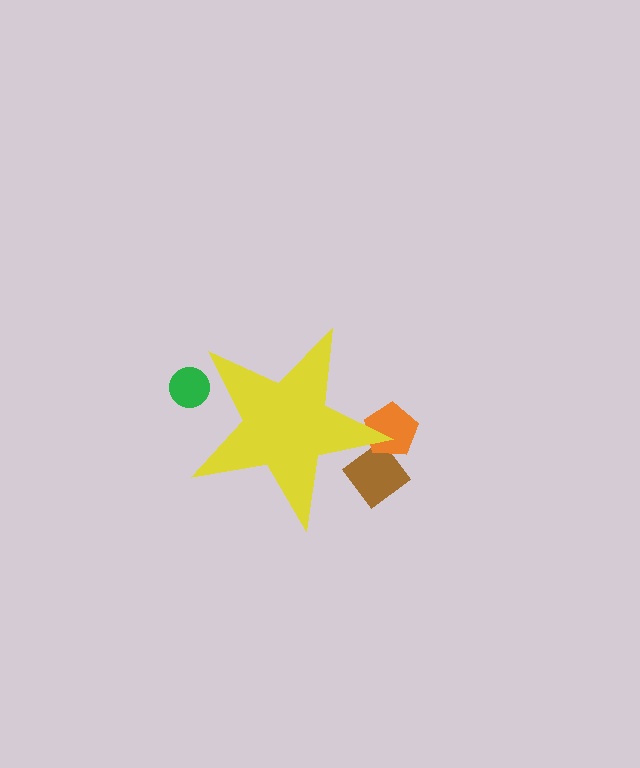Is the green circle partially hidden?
Yes, the green circle is partially hidden behind the yellow star.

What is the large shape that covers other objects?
A yellow star.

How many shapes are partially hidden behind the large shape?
3 shapes are partially hidden.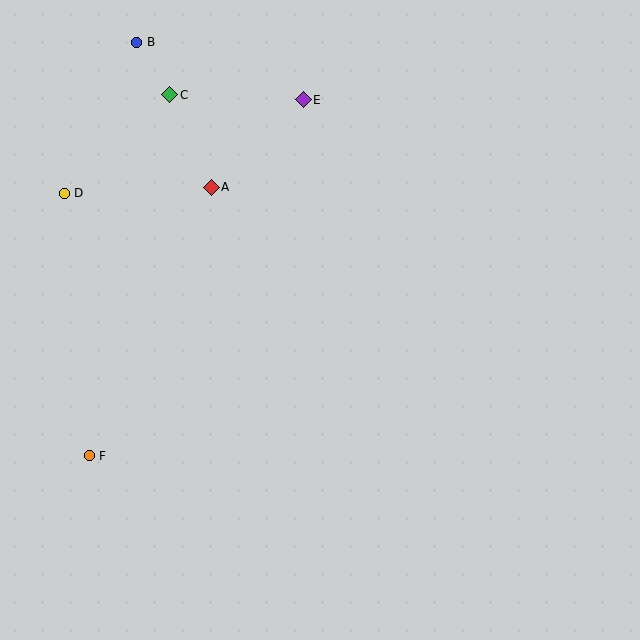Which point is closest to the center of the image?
Point A at (211, 187) is closest to the center.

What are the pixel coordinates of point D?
Point D is at (64, 193).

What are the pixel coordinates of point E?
Point E is at (303, 100).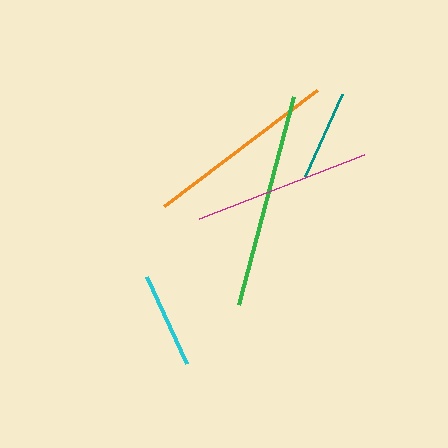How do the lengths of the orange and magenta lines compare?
The orange and magenta lines are approximately the same length.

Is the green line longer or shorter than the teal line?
The green line is longer than the teal line.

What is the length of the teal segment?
The teal segment is approximately 90 pixels long.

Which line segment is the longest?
The green line is the longest at approximately 215 pixels.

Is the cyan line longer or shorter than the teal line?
The cyan line is longer than the teal line.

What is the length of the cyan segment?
The cyan segment is approximately 96 pixels long.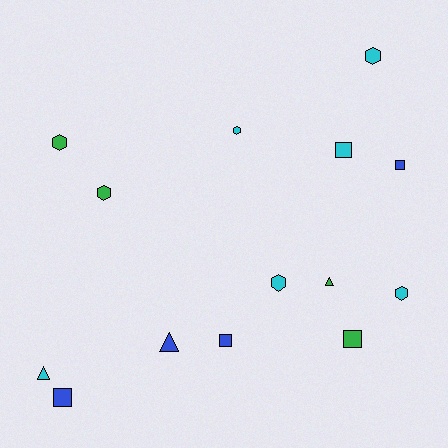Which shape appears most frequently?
Hexagon, with 6 objects.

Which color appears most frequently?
Cyan, with 6 objects.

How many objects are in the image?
There are 14 objects.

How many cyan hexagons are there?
There are 4 cyan hexagons.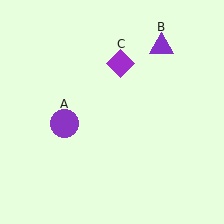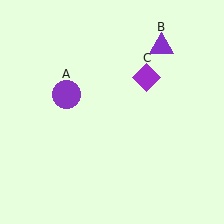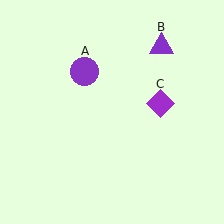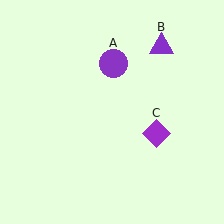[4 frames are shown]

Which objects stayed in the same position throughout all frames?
Purple triangle (object B) remained stationary.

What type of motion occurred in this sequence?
The purple circle (object A), purple diamond (object C) rotated clockwise around the center of the scene.